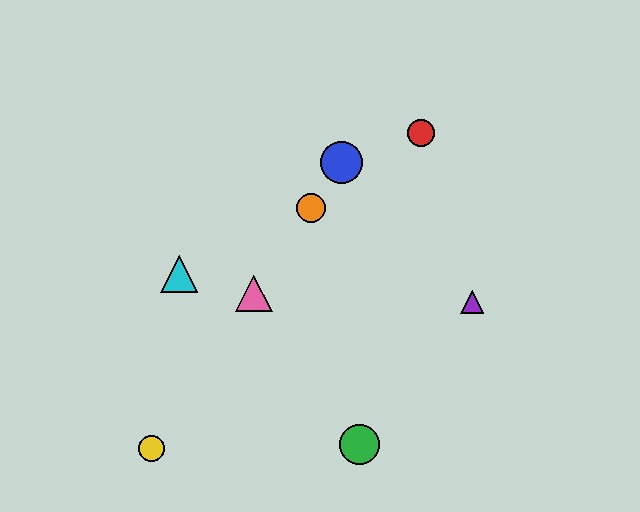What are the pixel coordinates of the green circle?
The green circle is at (359, 445).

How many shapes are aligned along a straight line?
4 shapes (the blue circle, the yellow circle, the orange circle, the pink triangle) are aligned along a straight line.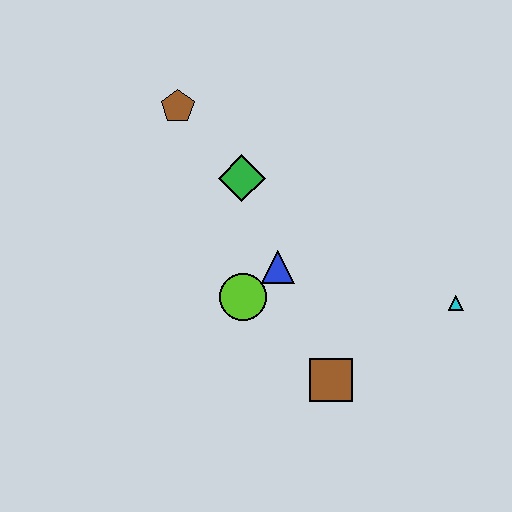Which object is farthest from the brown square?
The brown pentagon is farthest from the brown square.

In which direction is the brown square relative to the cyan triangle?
The brown square is to the left of the cyan triangle.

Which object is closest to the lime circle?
The blue triangle is closest to the lime circle.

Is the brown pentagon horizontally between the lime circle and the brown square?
No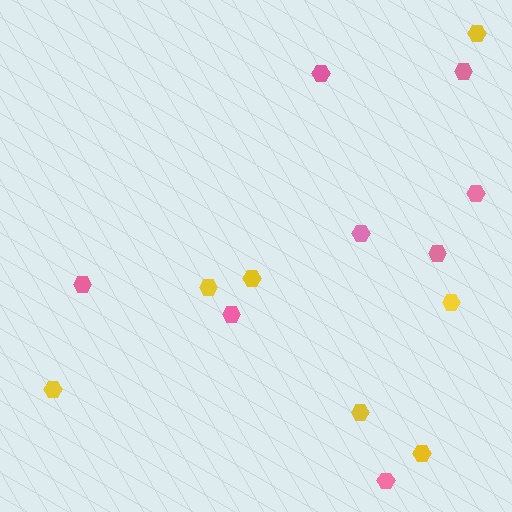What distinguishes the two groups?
There are 2 groups: one group of yellow hexagons (7) and one group of pink hexagons (8).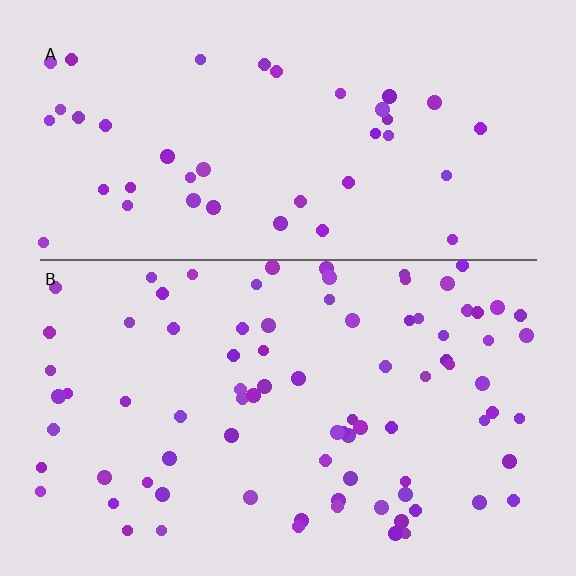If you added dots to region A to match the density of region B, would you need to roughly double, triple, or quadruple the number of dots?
Approximately double.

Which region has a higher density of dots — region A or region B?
B (the bottom).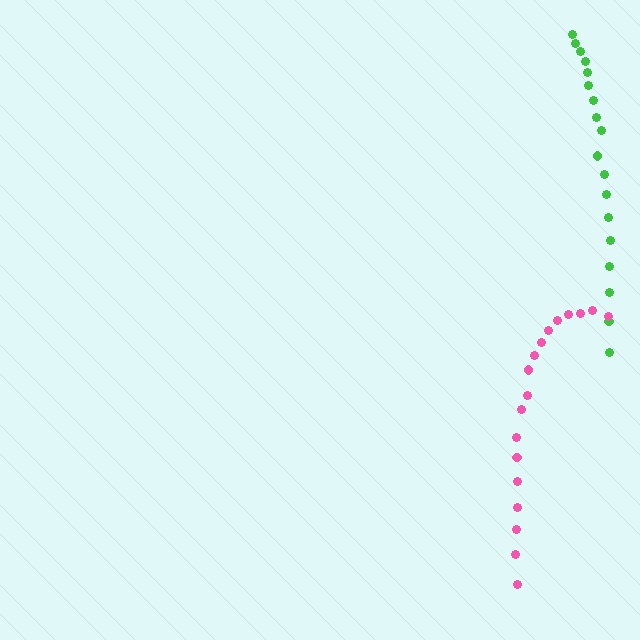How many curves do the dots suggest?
There are 2 distinct paths.